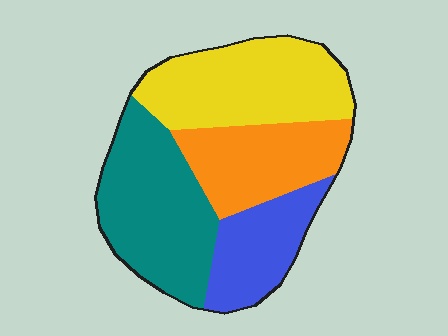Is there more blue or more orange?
Orange.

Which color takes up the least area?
Blue, at roughly 15%.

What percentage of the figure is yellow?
Yellow takes up between a quarter and a half of the figure.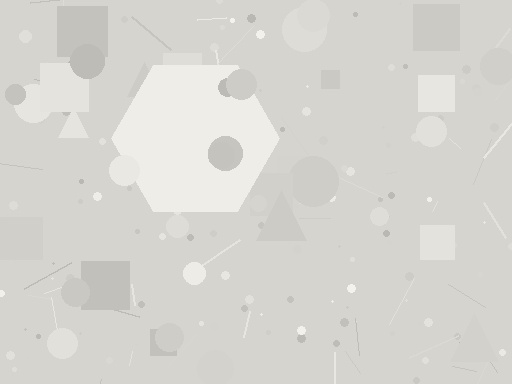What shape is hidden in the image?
A hexagon is hidden in the image.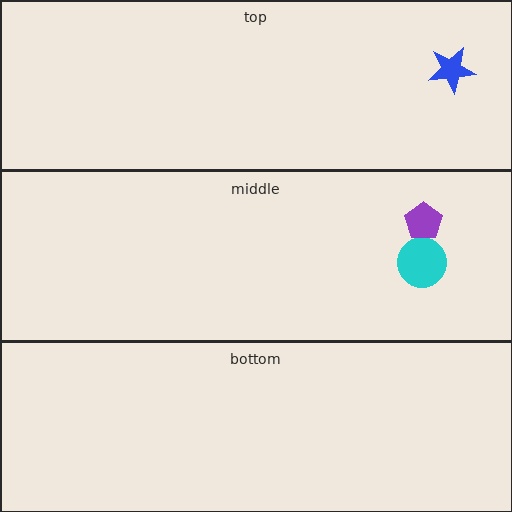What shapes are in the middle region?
The cyan circle, the purple pentagon.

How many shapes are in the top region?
1.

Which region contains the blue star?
The top region.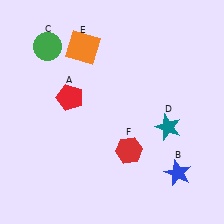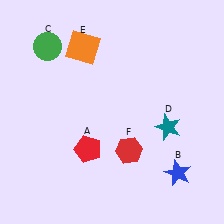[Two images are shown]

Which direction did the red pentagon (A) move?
The red pentagon (A) moved down.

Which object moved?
The red pentagon (A) moved down.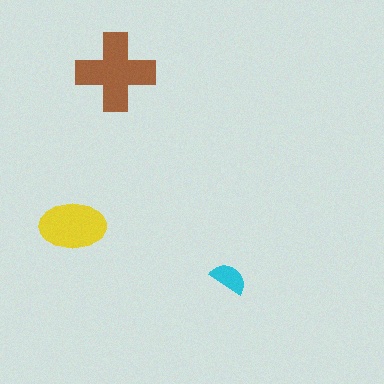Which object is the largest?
The brown cross.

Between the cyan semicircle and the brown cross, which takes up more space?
The brown cross.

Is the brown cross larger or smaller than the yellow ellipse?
Larger.